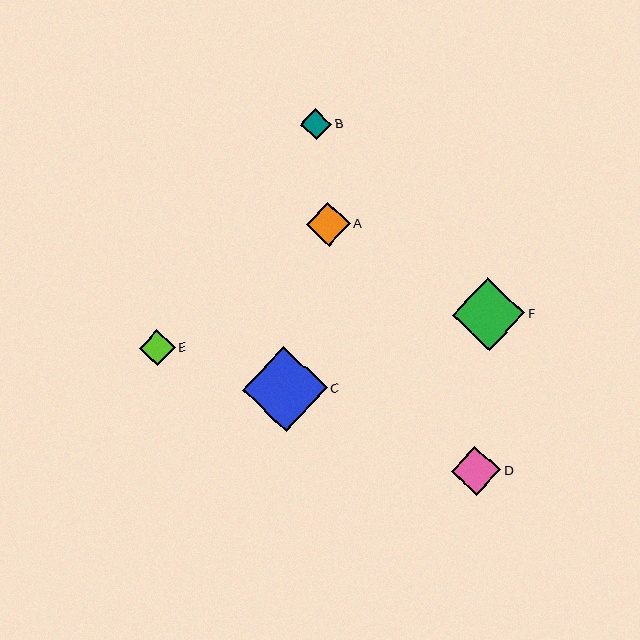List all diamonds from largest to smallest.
From largest to smallest: C, F, D, A, E, B.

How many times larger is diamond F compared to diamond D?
Diamond F is approximately 1.5 times the size of diamond D.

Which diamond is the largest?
Diamond C is the largest with a size of approximately 85 pixels.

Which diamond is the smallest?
Diamond B is the smallest with a size of approximately 31 pixels.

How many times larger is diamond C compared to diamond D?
Diamond C is approximately 1.7 times the size of diamond D.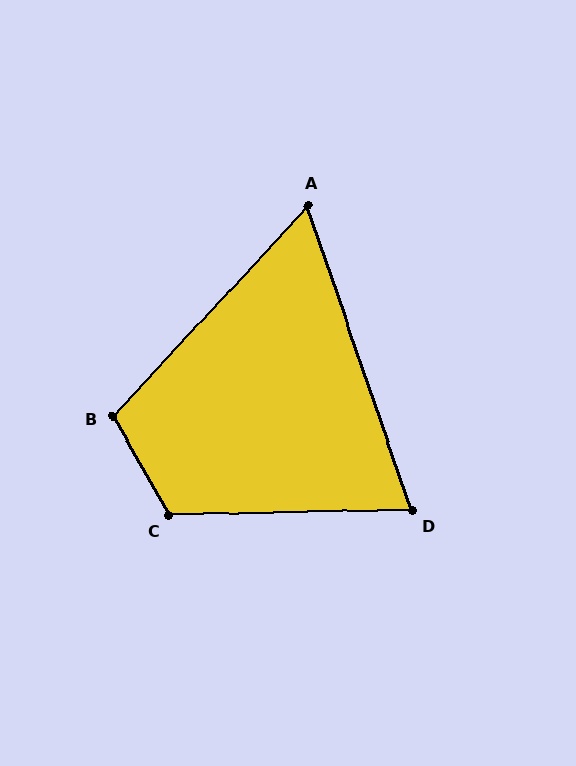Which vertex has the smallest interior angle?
A, at approximately 62 degrees.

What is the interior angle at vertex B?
Approximately 108 degrees (obtuse).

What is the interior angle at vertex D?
Approximately 72 degrees (acute).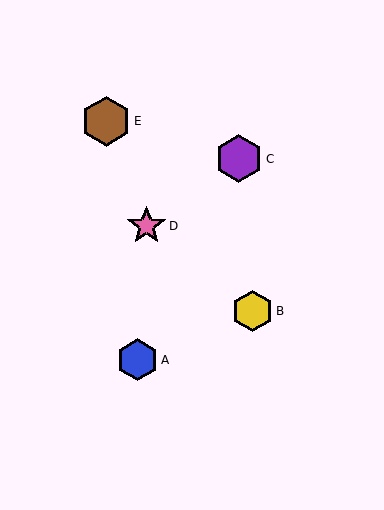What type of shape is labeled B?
Shape B is a yellow hexagon.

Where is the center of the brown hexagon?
The center of the brown hexagon is at (106, 121).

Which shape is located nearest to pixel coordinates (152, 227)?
The pink star (labeled D) at (147, 226) is nearest to that location.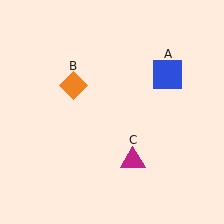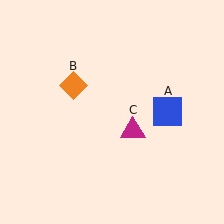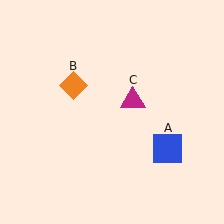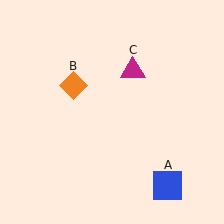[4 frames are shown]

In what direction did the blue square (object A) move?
The blue square (object A) moved down.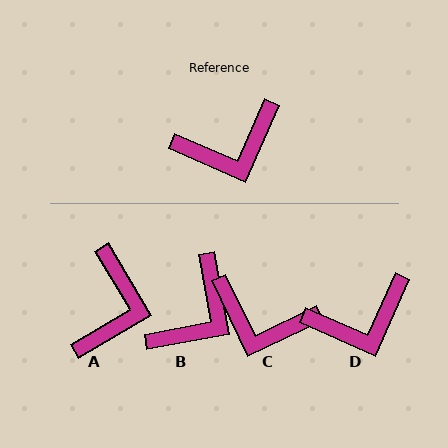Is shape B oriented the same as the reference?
No, it is off by about 35 degrees.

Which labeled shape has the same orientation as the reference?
D.